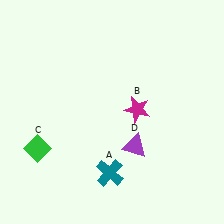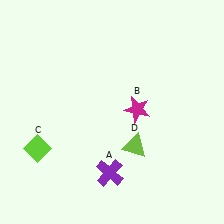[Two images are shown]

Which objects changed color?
A changed from teal to purple. C changed from green to lime. D changed from purple to lime.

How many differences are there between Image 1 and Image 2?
There are 3 differences between the two images.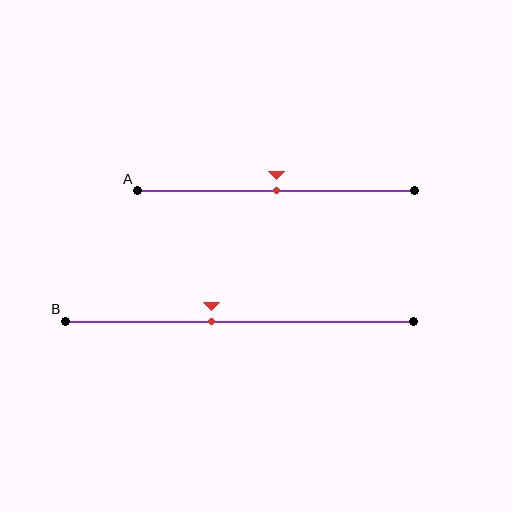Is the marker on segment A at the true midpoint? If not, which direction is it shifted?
Yes, the marker on segment A is at the true midpoint.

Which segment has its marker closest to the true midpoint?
Segment A has its marker closest to the true midpoint.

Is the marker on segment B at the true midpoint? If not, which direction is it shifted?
No, the marker on segment B is shifted to the left by about 8% of the segment length.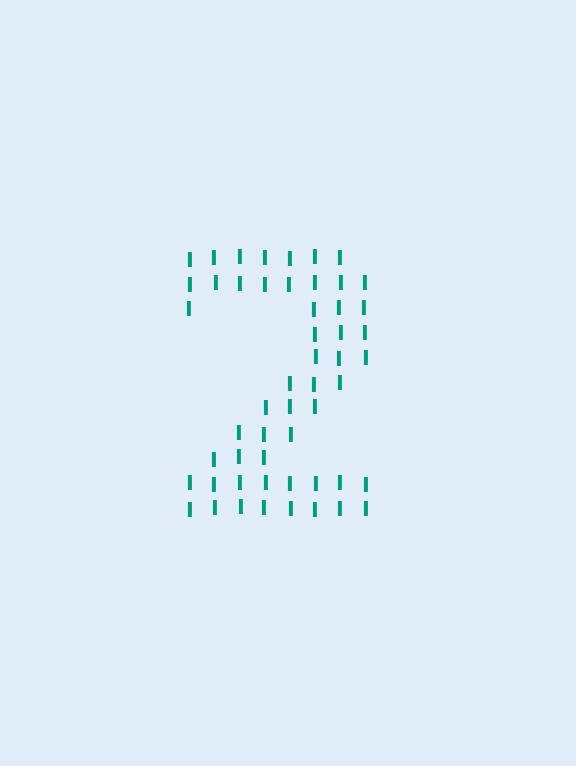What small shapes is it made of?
It is made of small letter I's.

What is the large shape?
The large shape is the digit 2.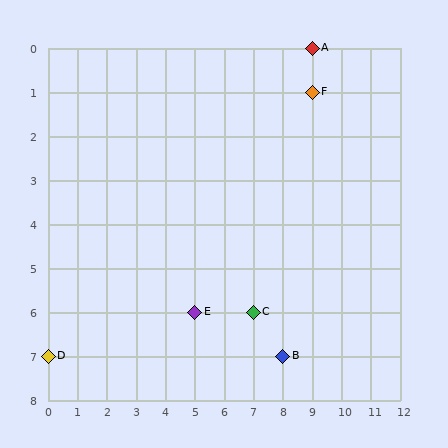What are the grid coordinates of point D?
Point D is at grid coordinates (0, 7).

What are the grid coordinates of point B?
Point B is at grid coordinates (8, 7).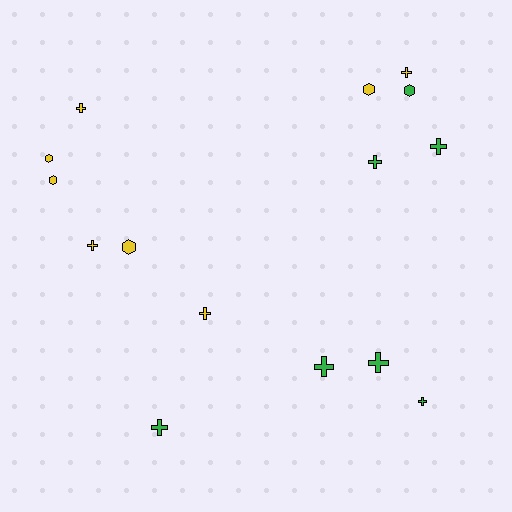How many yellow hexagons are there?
There are 4 yellow hexagons.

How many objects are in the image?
There are 15 objects.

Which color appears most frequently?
Yellow, with 8 objects.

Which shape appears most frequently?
Cross, with 10 objects.